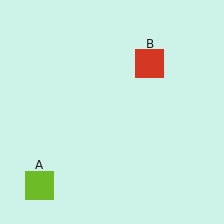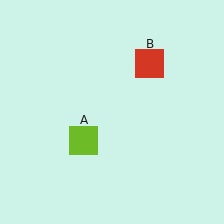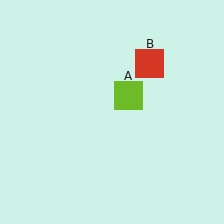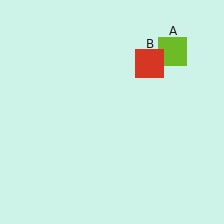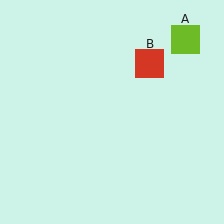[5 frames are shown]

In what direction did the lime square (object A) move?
The lime square (object A) moved up and to the right.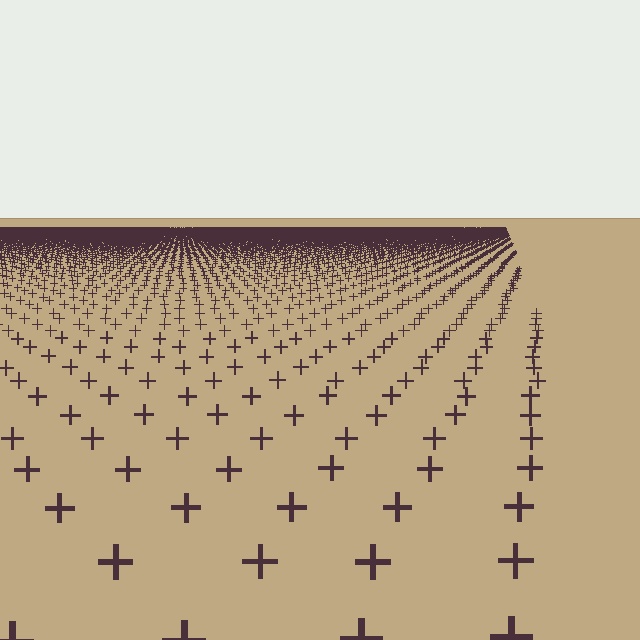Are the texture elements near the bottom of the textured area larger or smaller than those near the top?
Larger. Near the bottom, elements are closer to the viewer and appear at a bigger on-screen size.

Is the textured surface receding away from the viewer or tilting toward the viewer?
The surface is receding away from the viewer. Texture elements get smaller and denser toward the top.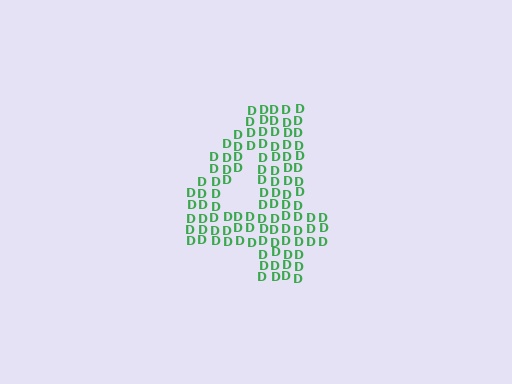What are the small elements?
The small elements are letter D's.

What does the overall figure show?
The overall figure shows the digit 4.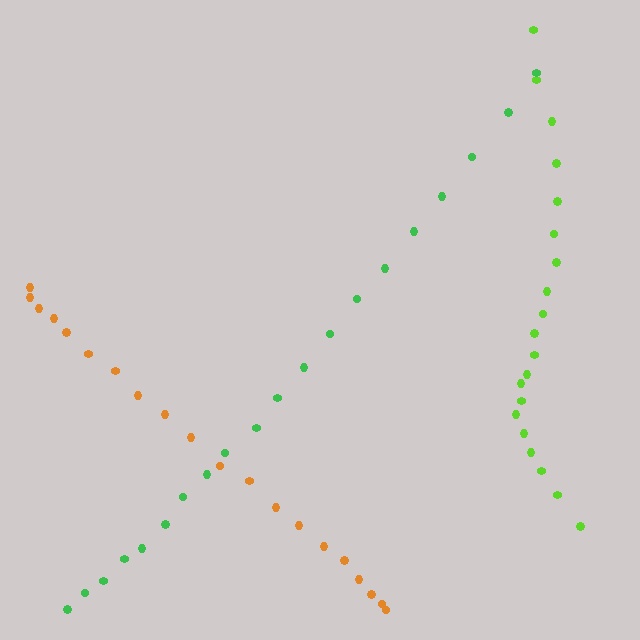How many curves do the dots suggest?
There are 3 distinct paths.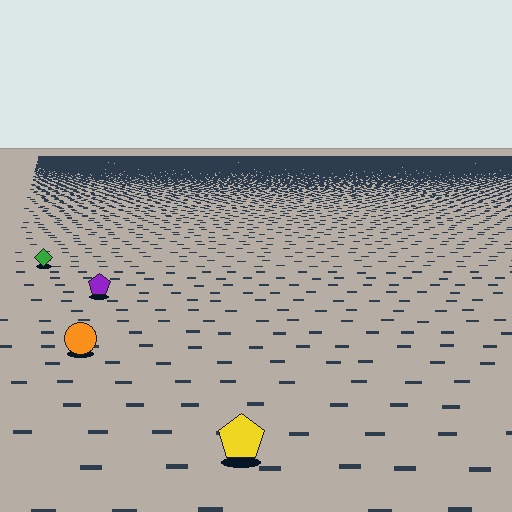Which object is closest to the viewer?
The yellow pentagon is closest. The texture marks near it are larger and more spread out.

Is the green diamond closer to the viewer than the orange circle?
No. The orange circle is closer — you can tell from the texture gradient: the ground texture is coarser near it.